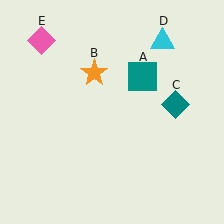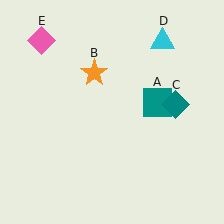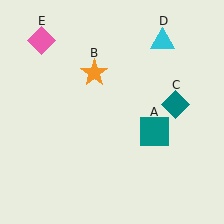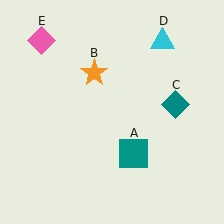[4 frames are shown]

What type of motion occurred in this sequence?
The teal square (object A) rotated clockwise around the center of the scene.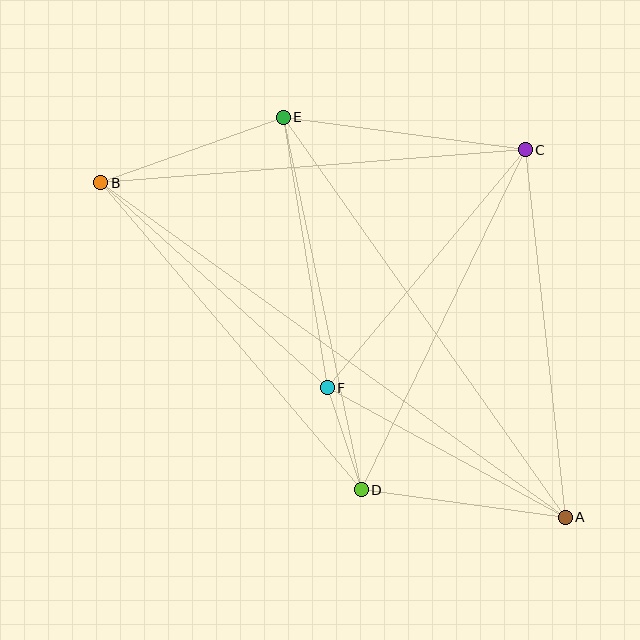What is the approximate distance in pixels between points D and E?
The distance between D and E is approximately 381 pixels.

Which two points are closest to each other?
Points D and F are closest to each other.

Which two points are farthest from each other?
Points A and B are farthest from each other.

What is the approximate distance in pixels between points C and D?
The distance between C and D is approximately 377 pixels.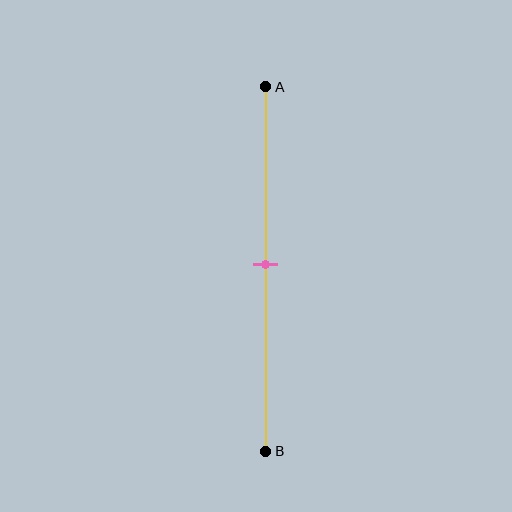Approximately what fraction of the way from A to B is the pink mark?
The pink mark is approximately 50% of the way from A to B.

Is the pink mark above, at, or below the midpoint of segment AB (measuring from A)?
The pink mark is approximately at the midpoint of segment AB.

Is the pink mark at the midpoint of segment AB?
Yes, the mark is approximately at the midpoint.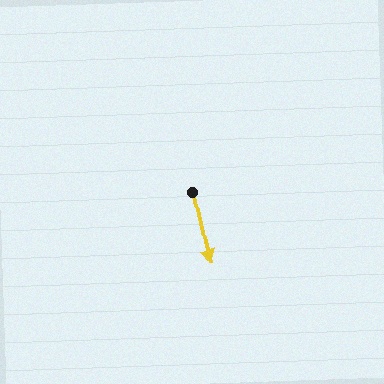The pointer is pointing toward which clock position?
Roughly 6 o'clock.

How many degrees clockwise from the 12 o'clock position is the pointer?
Approximately 167 degrees.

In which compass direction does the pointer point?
South.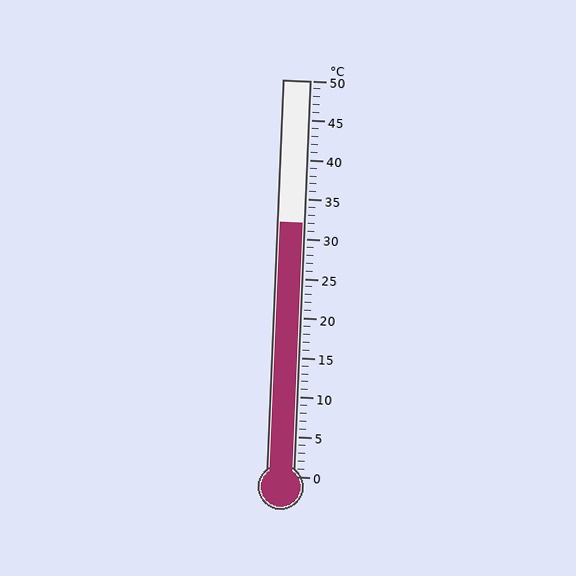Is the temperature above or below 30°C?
The temperature is above 30°C.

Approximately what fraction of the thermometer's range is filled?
The thermometer is filled to approximately 65% of its range.